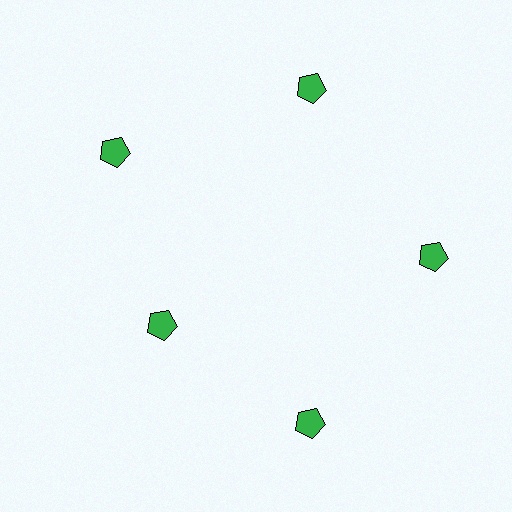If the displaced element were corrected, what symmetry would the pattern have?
It would have 5-fold rotational symmetry — the pattern would map onto itself every 72 degrees.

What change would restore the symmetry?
The symmetry would be restored by moving it outward, back onto the ring so that all 5 pentagons sit at equal angles and equal distance from the center.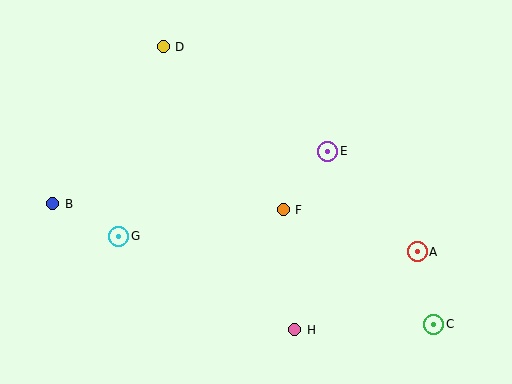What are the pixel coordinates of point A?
Point A is at (417, 252).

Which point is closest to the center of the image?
Point F at (283, 210) is closest to the center.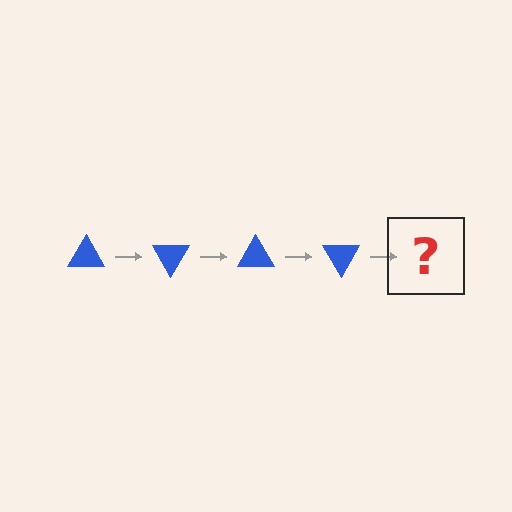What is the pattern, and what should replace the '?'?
The pattern is that the triangle rotates 60 degrees each step. The '?' should be a blue triangle rotated 240 degrees.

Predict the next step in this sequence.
The next step is a blue triangle rotated 240 degrees.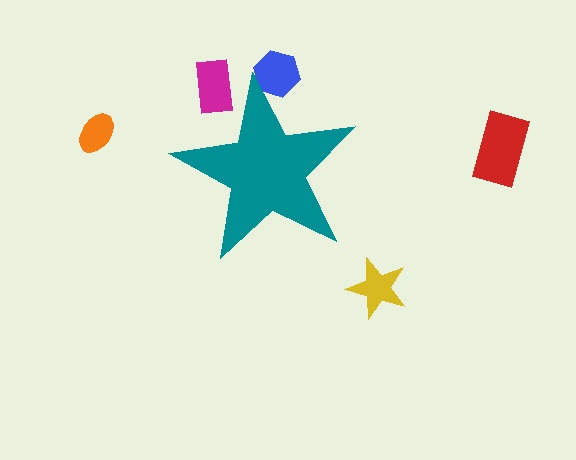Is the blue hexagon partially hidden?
Yes, the blue hexagon is partially hidden behind the teal star.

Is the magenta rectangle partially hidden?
Yes, the magenta rectangle is partially hidden behind the teal star.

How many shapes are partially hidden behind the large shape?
2 shapes are partially hidden.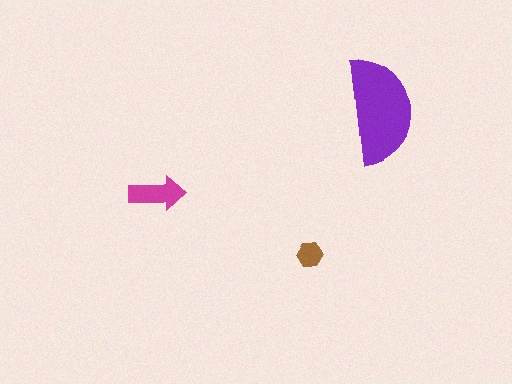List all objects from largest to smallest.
The purple semicircle, the magenta arrow, the brown hexagon.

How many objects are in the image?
There are 3 objects in the image.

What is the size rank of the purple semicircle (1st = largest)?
1st.